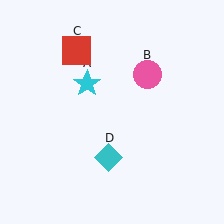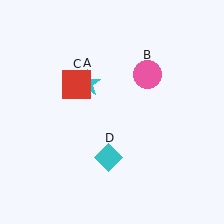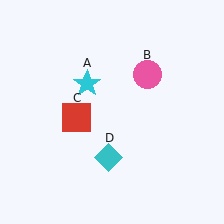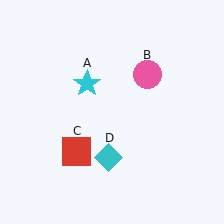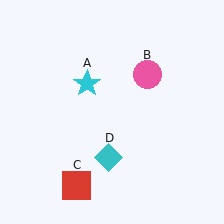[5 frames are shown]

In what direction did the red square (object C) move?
The red square (object C) moved down.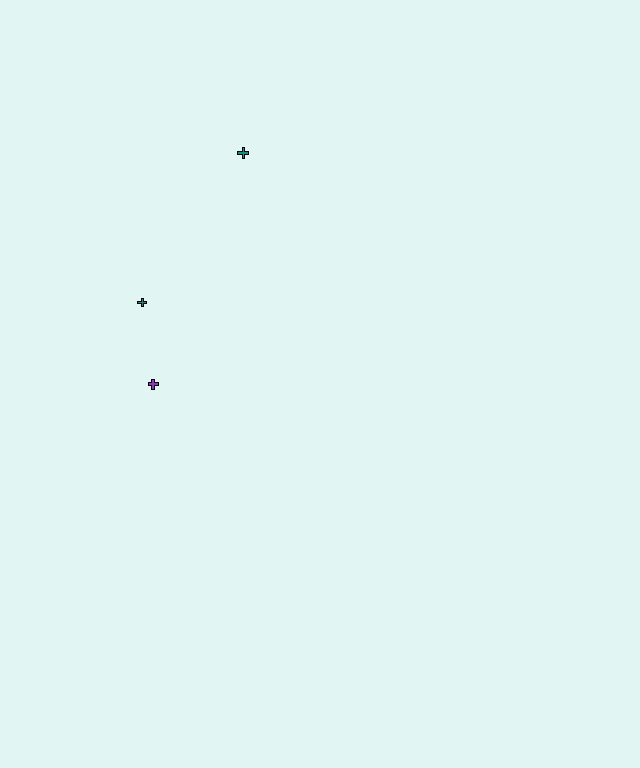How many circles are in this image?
There are no circles.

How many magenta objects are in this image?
There are no magenta objects.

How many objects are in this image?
There are 3 objects.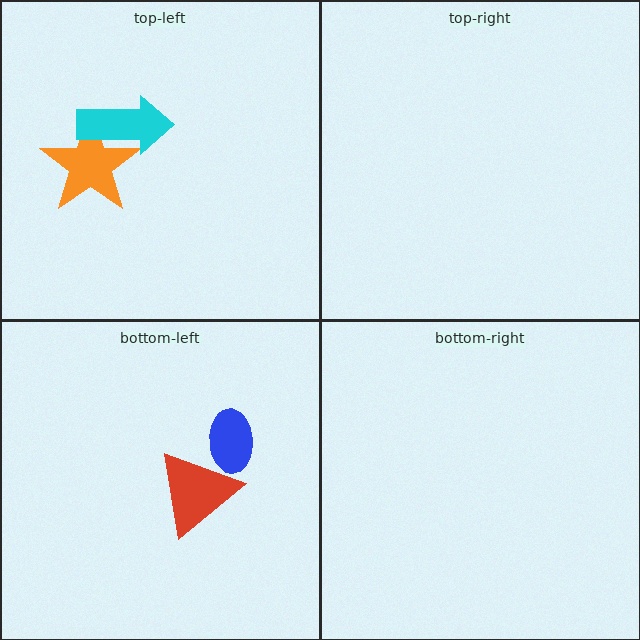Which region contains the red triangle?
The bottom-left region.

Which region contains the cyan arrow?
The top-left region.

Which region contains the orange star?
The top-left region.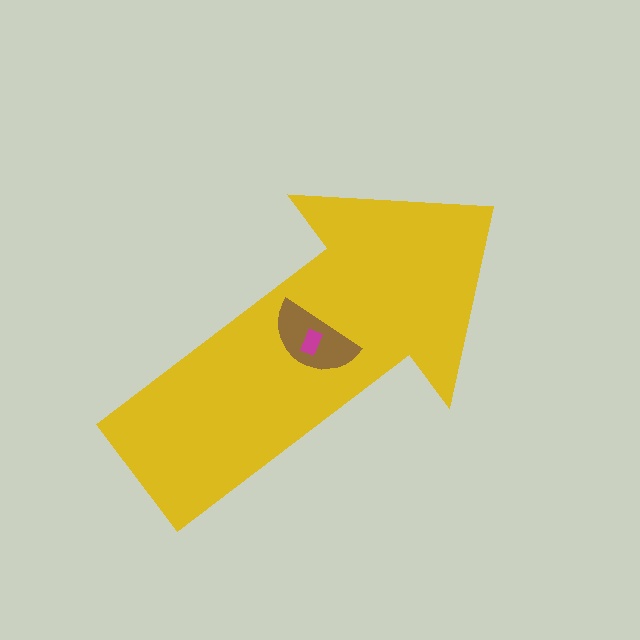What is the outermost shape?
The yellow arrow.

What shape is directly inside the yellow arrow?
The brown semicircle.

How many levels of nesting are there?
3.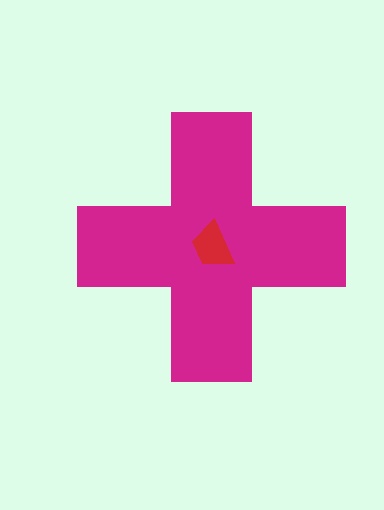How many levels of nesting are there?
2.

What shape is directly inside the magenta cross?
The red trapezoid.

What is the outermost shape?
The magenta cross.